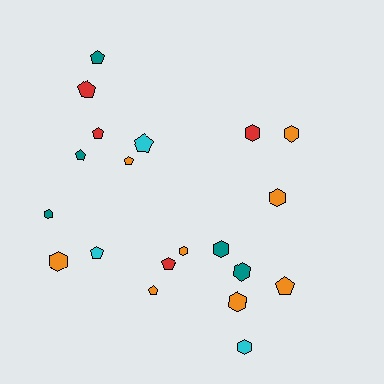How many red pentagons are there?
There are 3 red pentagons.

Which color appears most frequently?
Orange, with 8 objects.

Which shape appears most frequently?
Hexagon, with 10 objects.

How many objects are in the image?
There are 20 objects.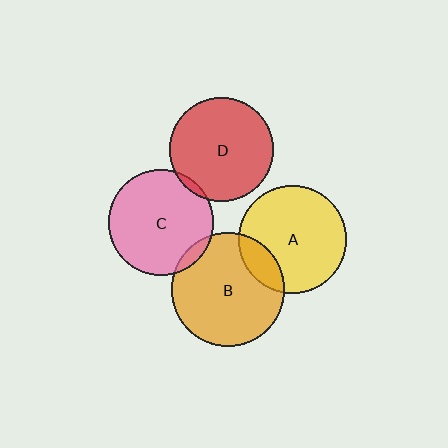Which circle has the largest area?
Circle B (orange).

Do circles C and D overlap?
Yes.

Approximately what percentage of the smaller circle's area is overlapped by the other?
Approximately 5%.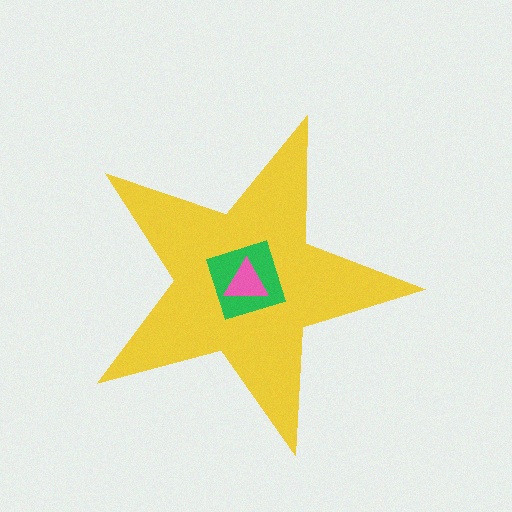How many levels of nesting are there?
3.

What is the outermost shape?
The yellow star.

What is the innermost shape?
The pink triangle.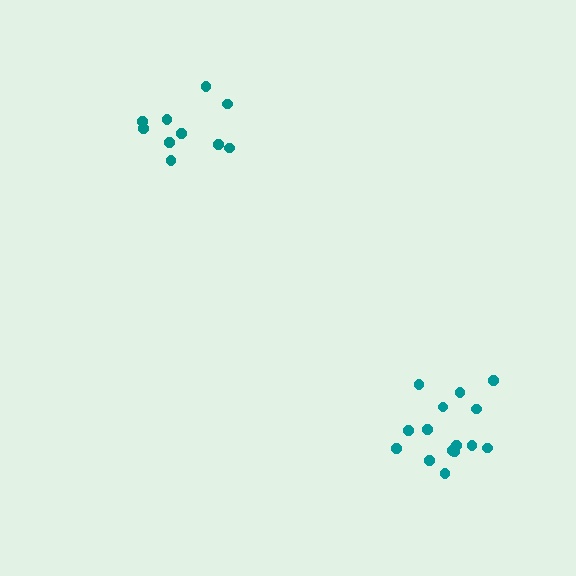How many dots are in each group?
Group 1: 15 dots, Group 2: 10 dots (25 total).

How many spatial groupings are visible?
There are 2 spatial groupings.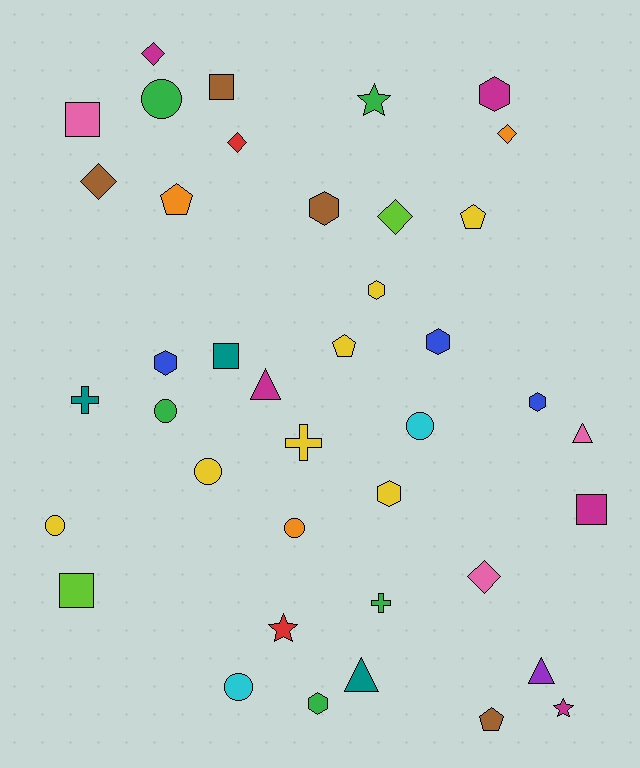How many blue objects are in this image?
There are 3 blue objects.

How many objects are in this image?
There are 40 objects.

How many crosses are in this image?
There are 3 crosses.